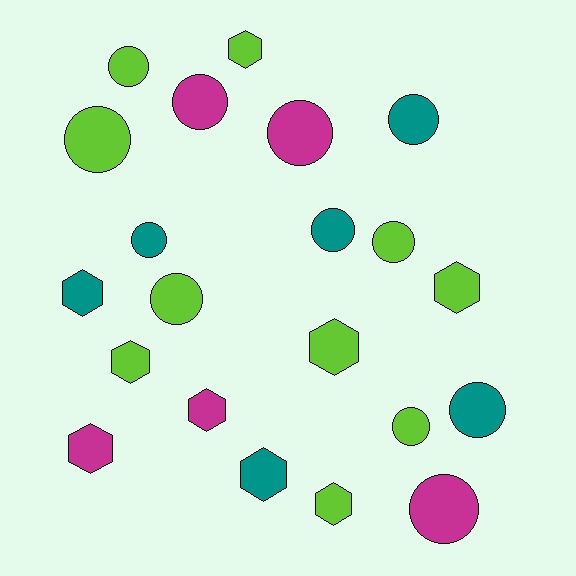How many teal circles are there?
There are 4 teal circles.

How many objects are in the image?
There are 21 objects.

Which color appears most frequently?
Lime, with 10 objects.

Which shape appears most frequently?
Circle, with 12 objects.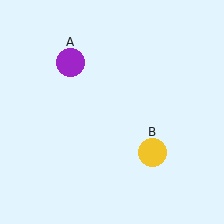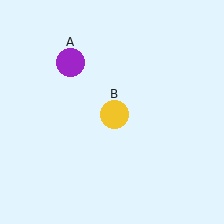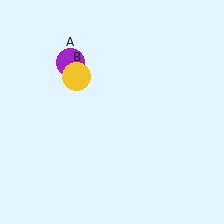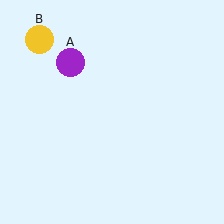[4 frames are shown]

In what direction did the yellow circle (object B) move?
The yellow circle (object B) moved up and to the left.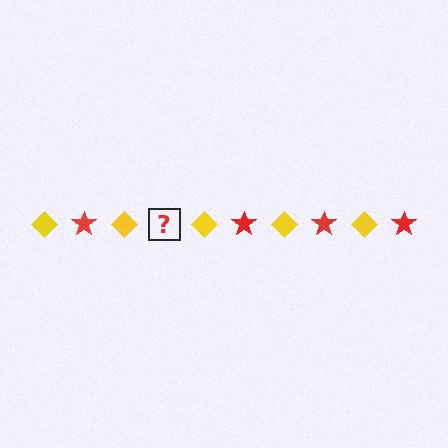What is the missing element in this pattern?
The missing element is a red star.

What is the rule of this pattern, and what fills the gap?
The rule is that the pattern alternates between yellow diamond and red star. The gap should be filled with a red star.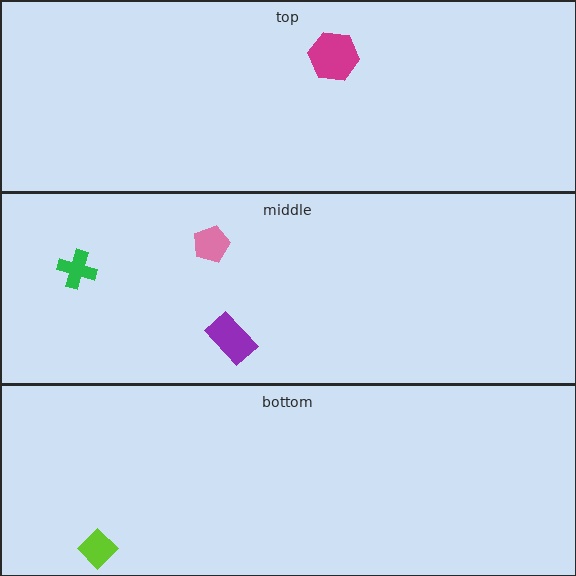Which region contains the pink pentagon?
The middle region.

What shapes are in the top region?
The magenta hexagon.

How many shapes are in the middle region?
3.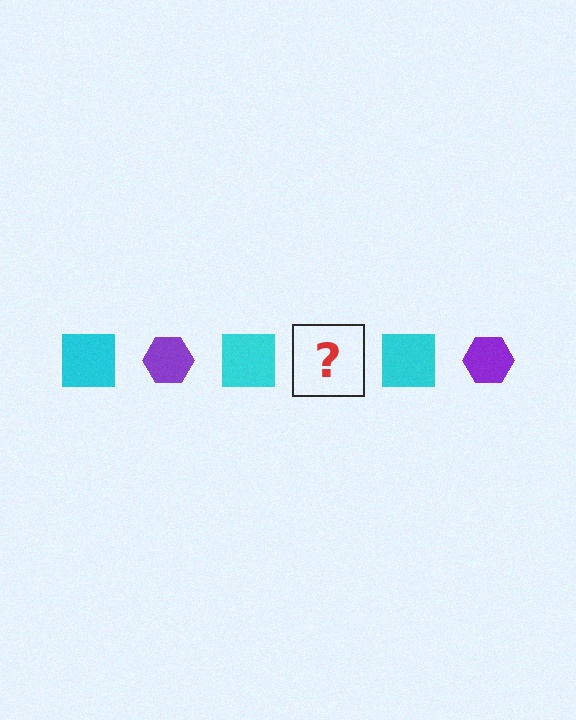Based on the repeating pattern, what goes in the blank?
The blank should be a purple hexagon.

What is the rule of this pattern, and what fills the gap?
The rule is that the pattern alternates between cyan square and purple hexagon. The gap should be filled with a purple hexagon.